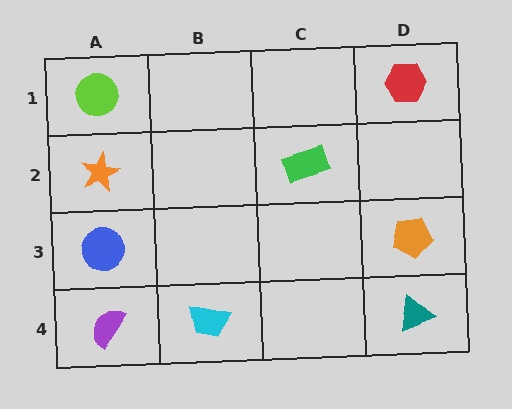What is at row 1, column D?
A red hexagon.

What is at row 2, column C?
A green rectangle.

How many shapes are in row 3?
2 shapes.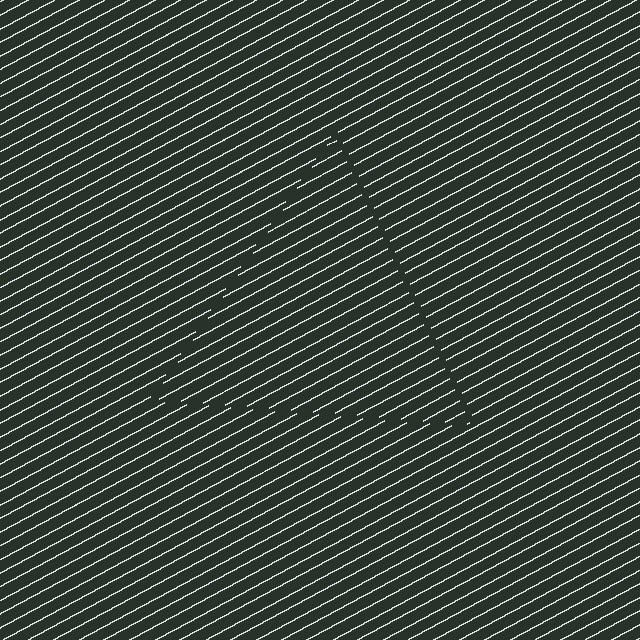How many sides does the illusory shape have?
3 sides — the line-ends trace a triangle.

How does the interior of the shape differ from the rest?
The interior of the shape contains the same grating, shifted by half a period — the contour is defined by the phase discontinuity where line-ends from the inner and outer gratings abut.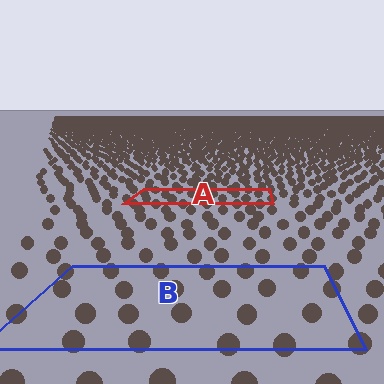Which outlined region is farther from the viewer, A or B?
Region A is farther from the viewer — the texture elements inside it appear smaller and more densely packed.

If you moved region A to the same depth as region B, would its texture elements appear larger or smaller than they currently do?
They would appear larger. At a closer depth, the same texture elements are projected at a bigger on-screen size.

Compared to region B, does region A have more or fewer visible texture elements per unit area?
Region A has more texture elements per unit area — they are packed more densely because it is farther away.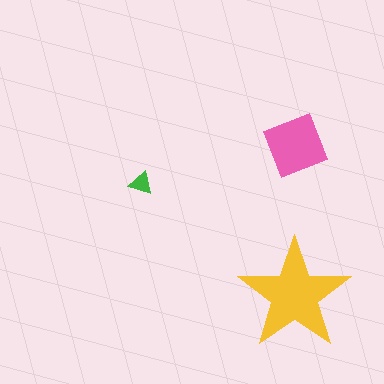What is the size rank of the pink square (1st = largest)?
2nd.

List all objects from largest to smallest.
The yellow star, the pink square, the green triangle.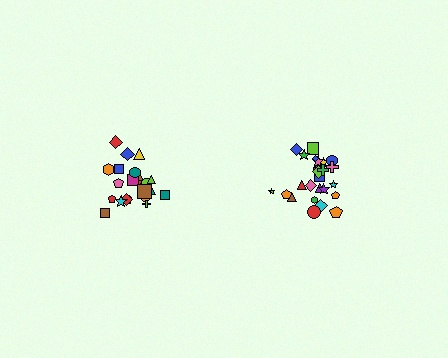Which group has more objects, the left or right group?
The right group.